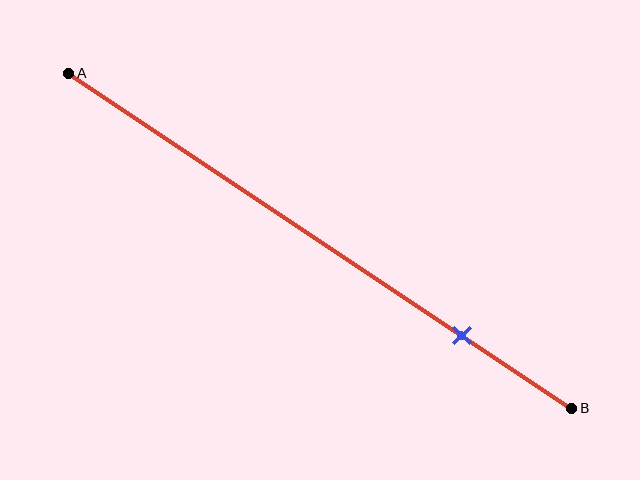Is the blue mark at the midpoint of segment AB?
No, the mark is at about 80% from A, not at the 50% midpoint.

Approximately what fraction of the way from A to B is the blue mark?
The blue mark is approximately 80% of the way from A to B.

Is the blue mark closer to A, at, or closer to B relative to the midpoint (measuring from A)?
The blue mark is closer to point B than the midpoint of segment AB.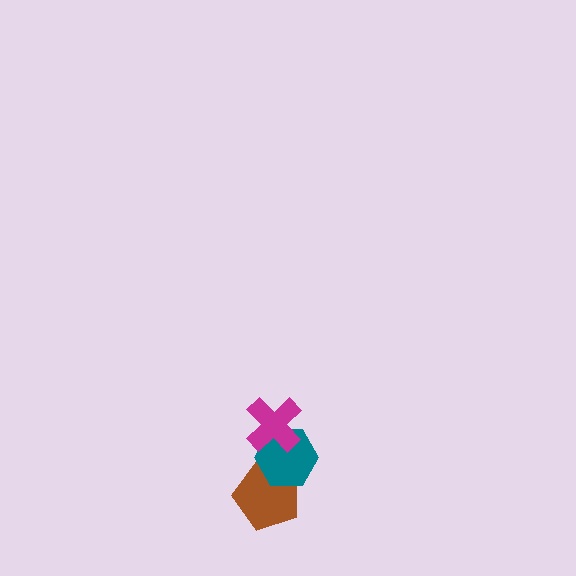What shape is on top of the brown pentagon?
The teal hexagon is on top of the brown pentagon.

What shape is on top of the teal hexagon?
The magenta cross is on top of the teal hexagon.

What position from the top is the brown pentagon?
The brown pentagon is 3rd from the top.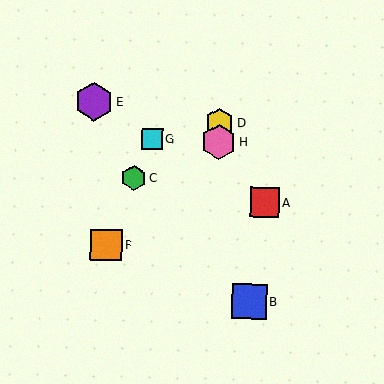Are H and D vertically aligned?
Yes, both are at x≈219.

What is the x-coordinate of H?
Object H is at x≈219.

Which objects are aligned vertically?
Objects D, H are aligned vertically.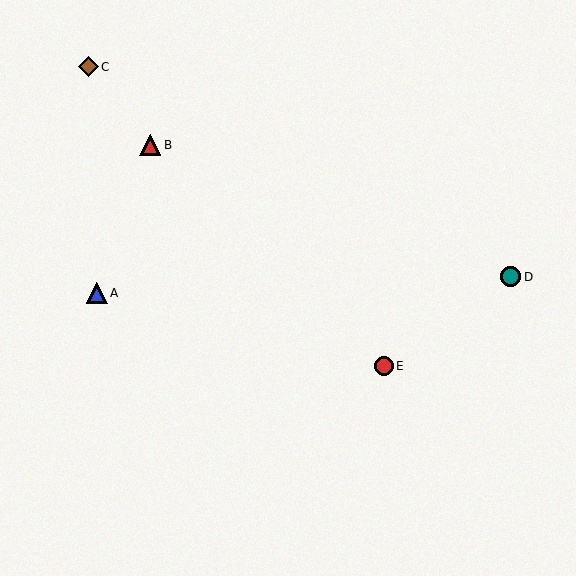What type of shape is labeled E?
Shape E is a red circle.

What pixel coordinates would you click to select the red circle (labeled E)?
Click at (384, 366) to select the red circle E.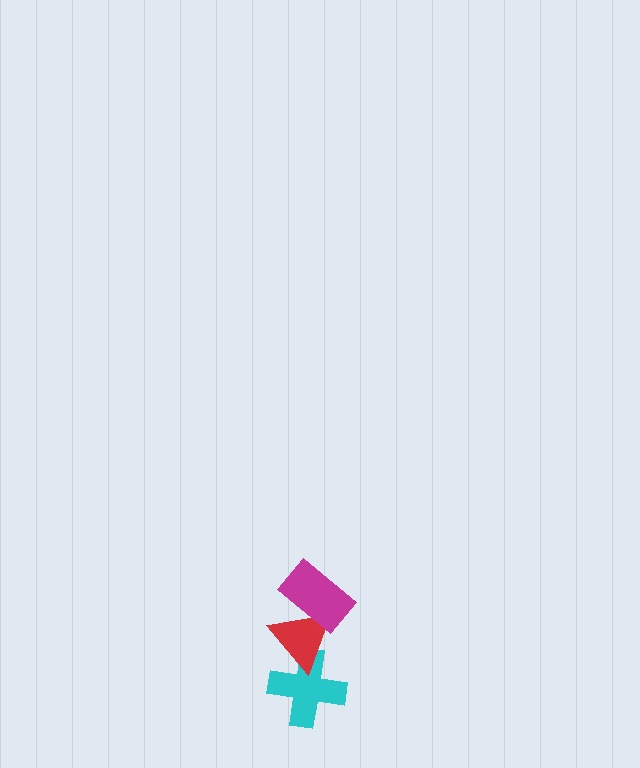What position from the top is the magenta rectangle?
The magenta rectangle is 1st from the top.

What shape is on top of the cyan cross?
The red triangle is on top of the cyan cross.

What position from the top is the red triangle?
The red triangle is 2nd from the top.